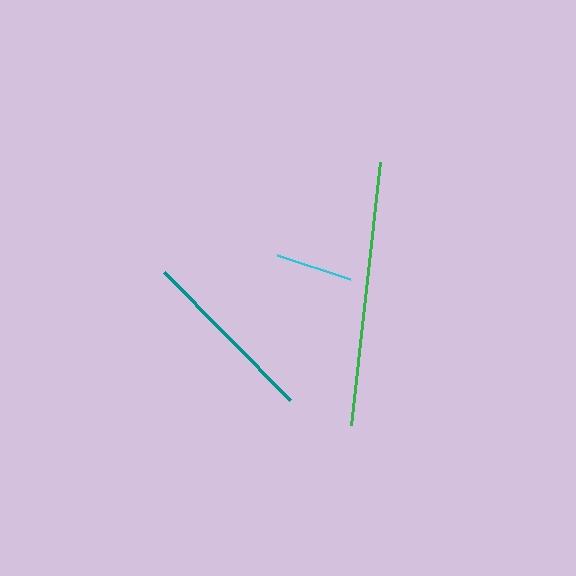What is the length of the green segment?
The green segment is approximately 264 pixels long.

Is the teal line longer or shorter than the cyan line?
The teal line is longer than the cyan line.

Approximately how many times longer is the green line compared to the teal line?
The green line is approximately 1.5 times the length of the teal line.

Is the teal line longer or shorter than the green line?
The green line is longer than the teal line.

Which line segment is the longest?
The green line is the longest at approximately 264 pixels.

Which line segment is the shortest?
The cyan line is the shortest at approximately 77 pixels.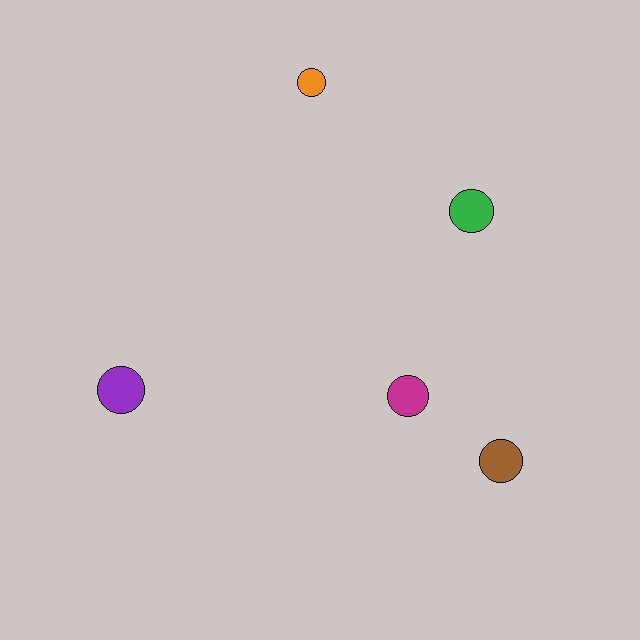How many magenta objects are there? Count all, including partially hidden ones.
There is 1 magenta object.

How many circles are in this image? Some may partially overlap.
There are 5 circles.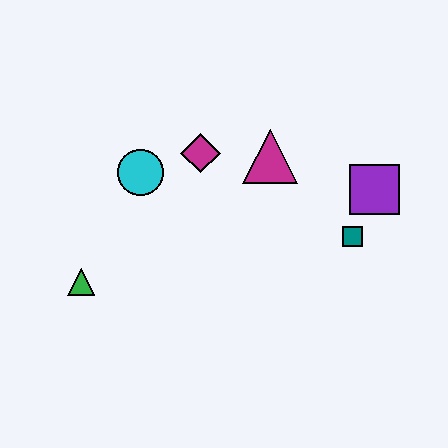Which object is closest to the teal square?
The purple square is closest to the teal square.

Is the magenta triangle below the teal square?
No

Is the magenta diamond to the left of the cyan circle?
No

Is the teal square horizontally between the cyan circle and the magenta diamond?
No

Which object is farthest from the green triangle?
The purple square is farthest from the green triangle.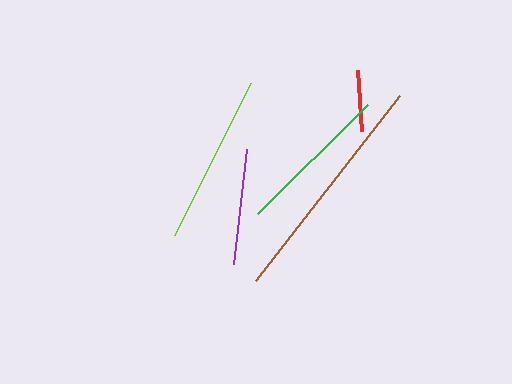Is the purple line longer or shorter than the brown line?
The brown line is longer than the purple line.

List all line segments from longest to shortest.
From longest to shortest: brown, lime, green, purple, red.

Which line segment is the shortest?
The red line is the shortest at approximately 61 pixels.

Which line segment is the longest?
The brown line is the longest at approximately 235 pixels.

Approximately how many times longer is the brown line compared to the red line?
The brown line is approximately 3.8 times the length of the red line.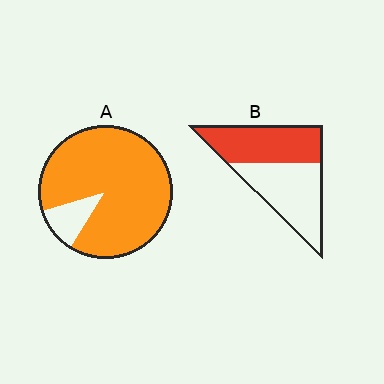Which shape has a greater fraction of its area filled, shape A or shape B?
Shape A.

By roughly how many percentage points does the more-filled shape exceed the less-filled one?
By roughly 40 percentage points (A over B).